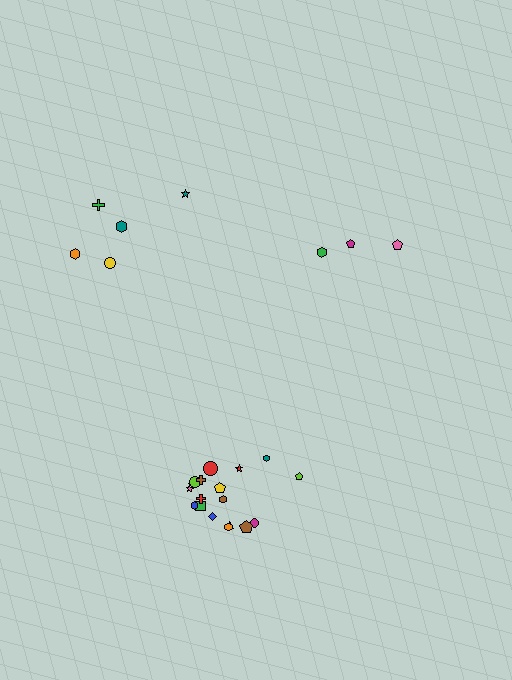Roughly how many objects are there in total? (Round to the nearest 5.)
Roughly 25 objects in total.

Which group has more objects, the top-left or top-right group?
The top-left group.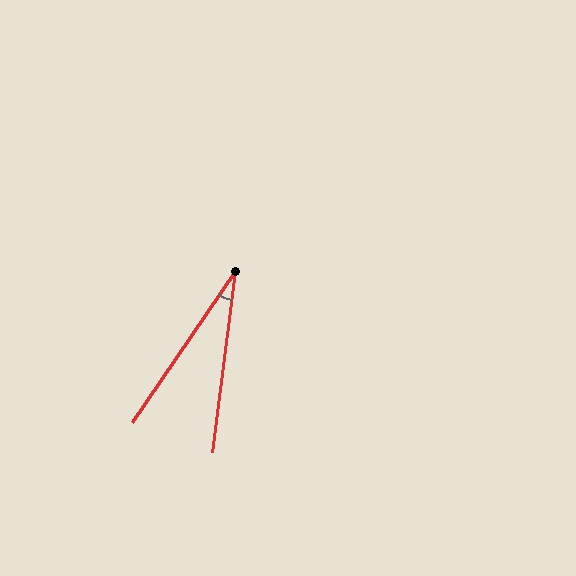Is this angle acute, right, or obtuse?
It is acute.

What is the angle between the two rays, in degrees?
Approximately 27 degrees.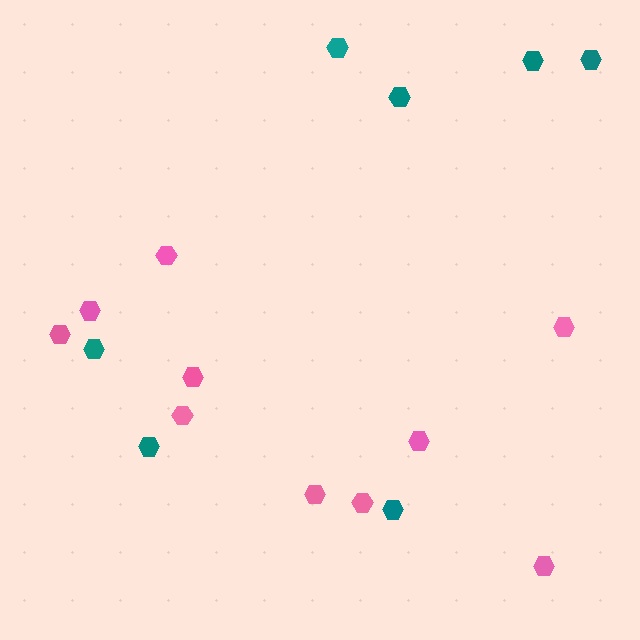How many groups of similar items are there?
There are 2 groups: one group of teal hexagons (7) and one group of pink hexagons (10).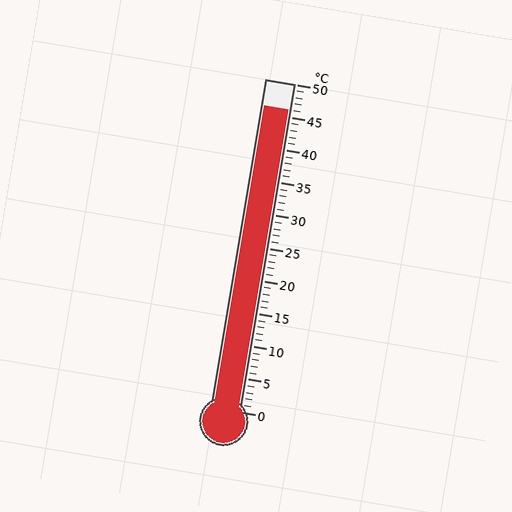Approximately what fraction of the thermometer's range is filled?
The thermometer is filled to approximately 90% of its range.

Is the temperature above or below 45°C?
The temperature is above 45°C.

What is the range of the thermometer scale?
The thermometer scale ranges from 0°C to 50°C.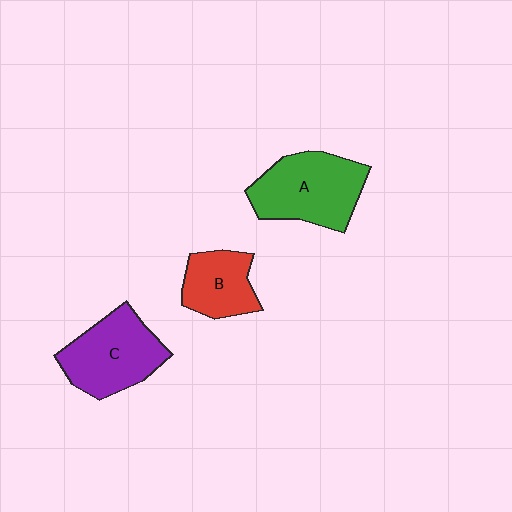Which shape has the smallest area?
Shape B (red).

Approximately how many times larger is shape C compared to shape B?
Approximately 1.5 times.